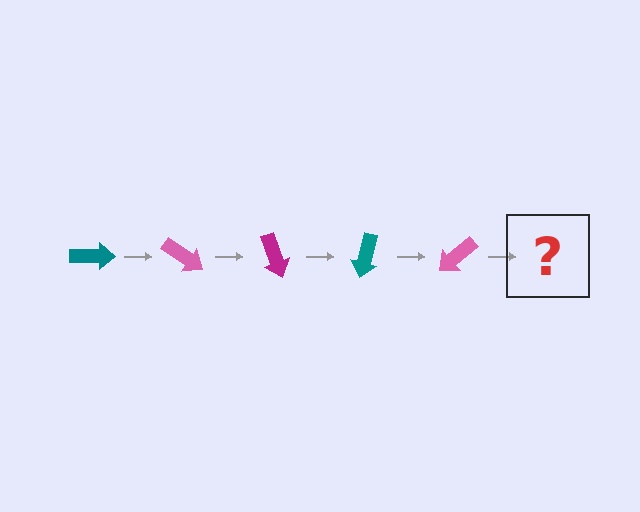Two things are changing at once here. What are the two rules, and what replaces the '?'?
The two rules are that it rotates 35 degrees each step and the color cycles through teal, pink, and magenta. The '?' should be a magenta arrow, rotated 175 degrees from the start.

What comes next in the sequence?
The next element should be a magenta arrow, rotated 175 degrees from the start.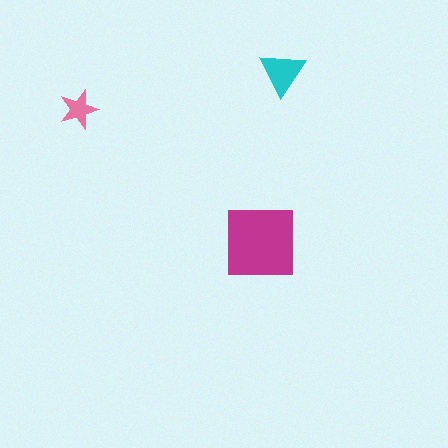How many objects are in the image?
There are 3 objects in the image.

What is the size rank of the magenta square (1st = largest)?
1st.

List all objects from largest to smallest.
The magenta square, the cyan triangle, the pink star.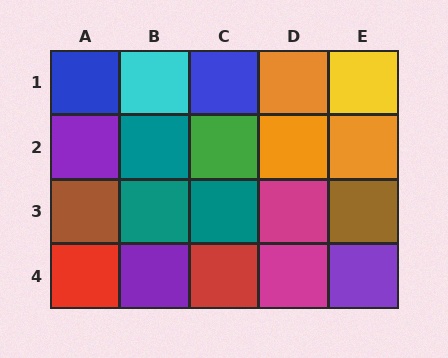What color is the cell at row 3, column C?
Teal.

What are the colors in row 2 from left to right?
Purple, teal, green, orange, orange.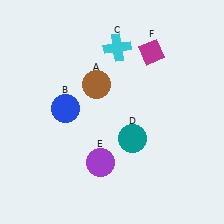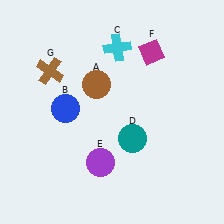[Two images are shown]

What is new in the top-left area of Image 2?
A brown cross (G) was added in the top-left area of Image 2.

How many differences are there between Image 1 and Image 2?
There is 1 difference between the two images.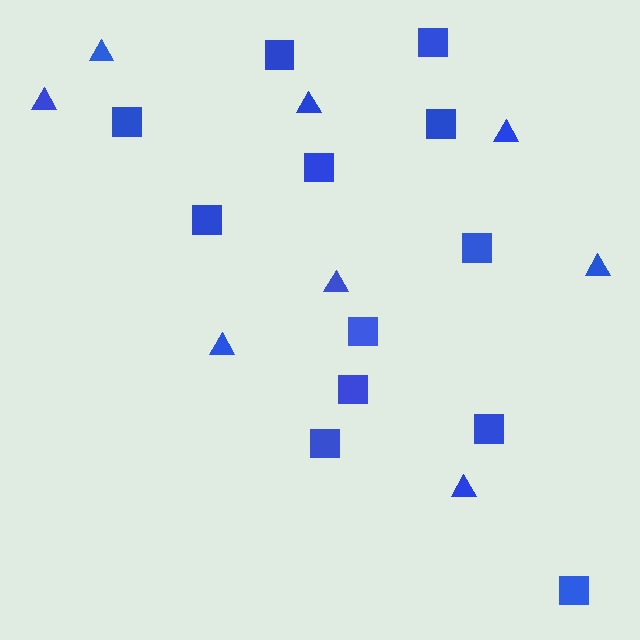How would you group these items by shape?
There are 2 groups: one group of triangles (8) and one group of squares (12).